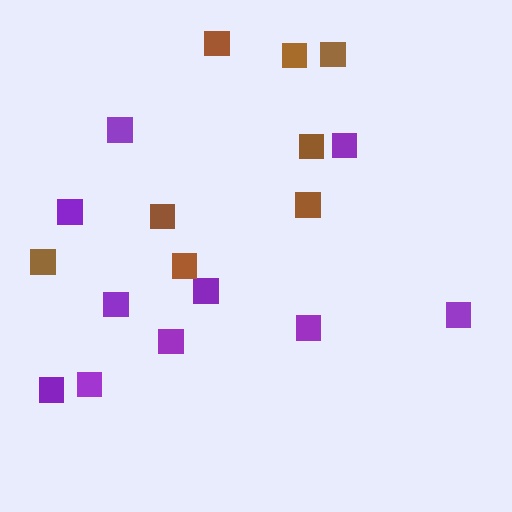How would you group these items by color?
There are 2 groups: one group of purple squares (10) and one group of brown squares (8).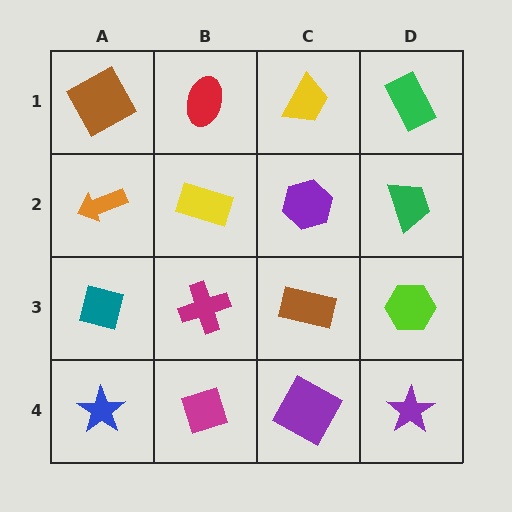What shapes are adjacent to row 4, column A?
A teal square (row 3, column A), a magenta diamond (row 4, column B).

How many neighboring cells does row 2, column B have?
4.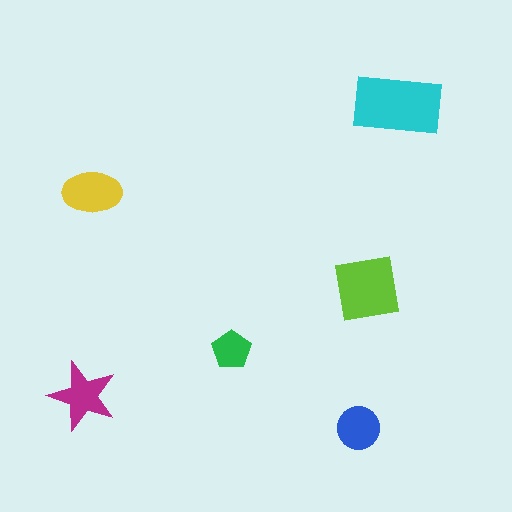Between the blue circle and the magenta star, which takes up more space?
The magenta star.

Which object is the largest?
The cyan rectangle.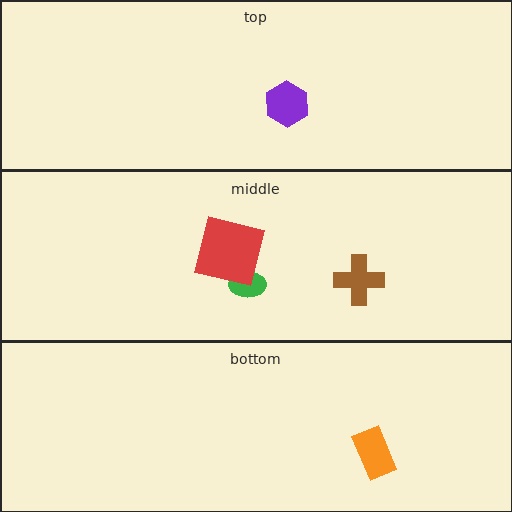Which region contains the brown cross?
The middle region.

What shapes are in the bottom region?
The orange rectangle.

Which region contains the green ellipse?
The middle region.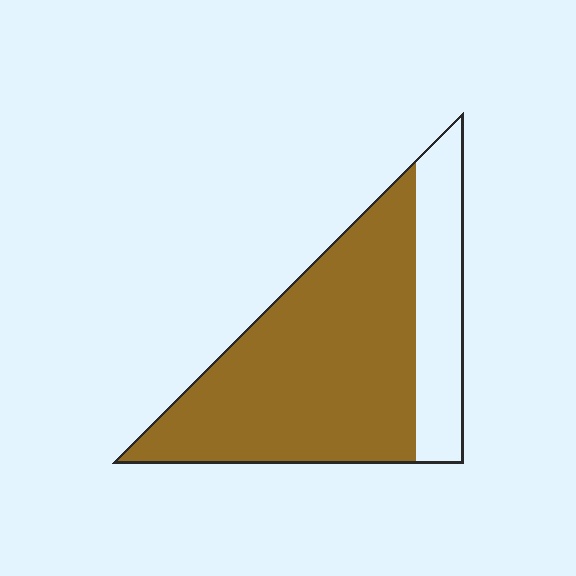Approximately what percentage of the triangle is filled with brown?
Approximately 75%.